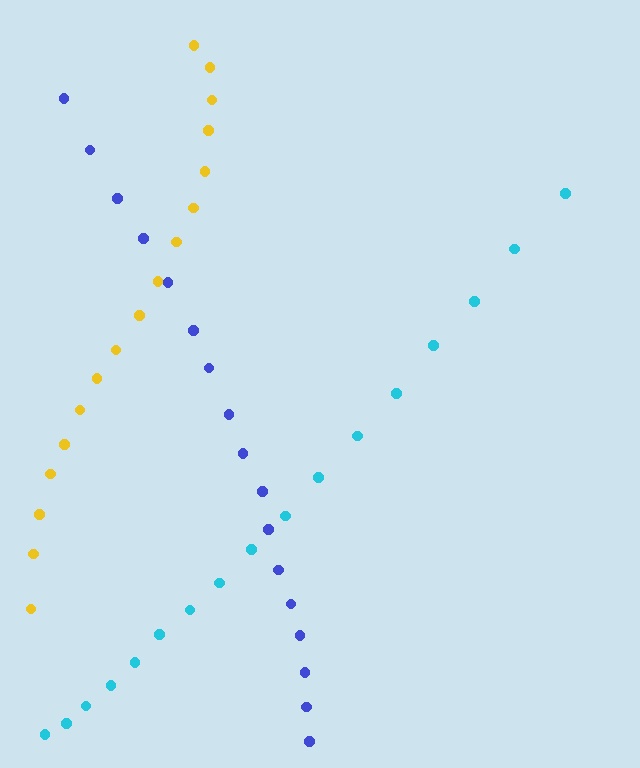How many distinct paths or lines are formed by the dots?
There are 3 distinct paths.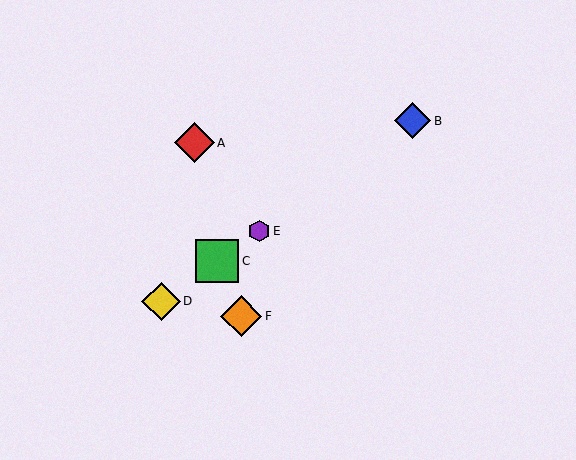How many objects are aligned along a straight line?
4 objects (B, C, D, E) are aligned along a straight line.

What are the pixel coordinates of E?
Object E is at (259, 231).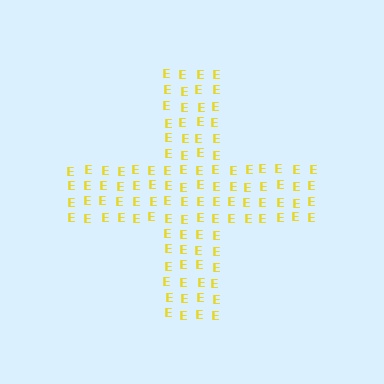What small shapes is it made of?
It is made of small letter E's.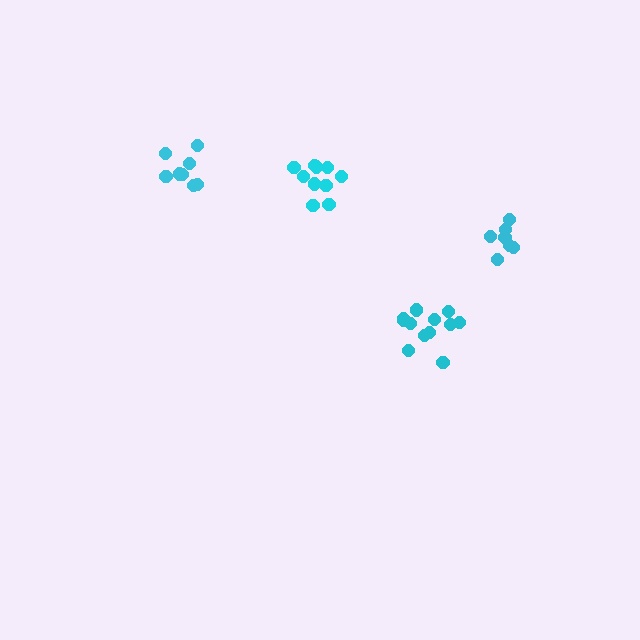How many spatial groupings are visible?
There are 4 spatial groupings.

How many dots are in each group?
Group 1: 8 dots, Group 2: 10 dots, Group 3: 8 dots, Group 4: 12 dots (38 total).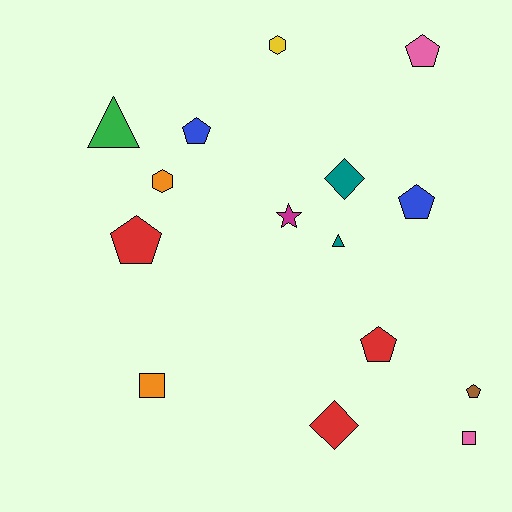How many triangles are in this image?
There are 2 triangles.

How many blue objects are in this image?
There are 2 blue objects.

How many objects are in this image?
There are 15 objects.